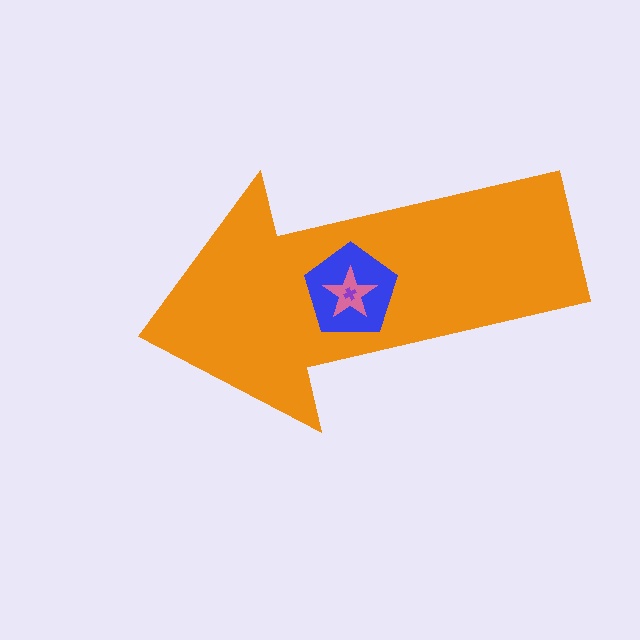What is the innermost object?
The purple cross.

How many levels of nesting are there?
4.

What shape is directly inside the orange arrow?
The blue pentagon.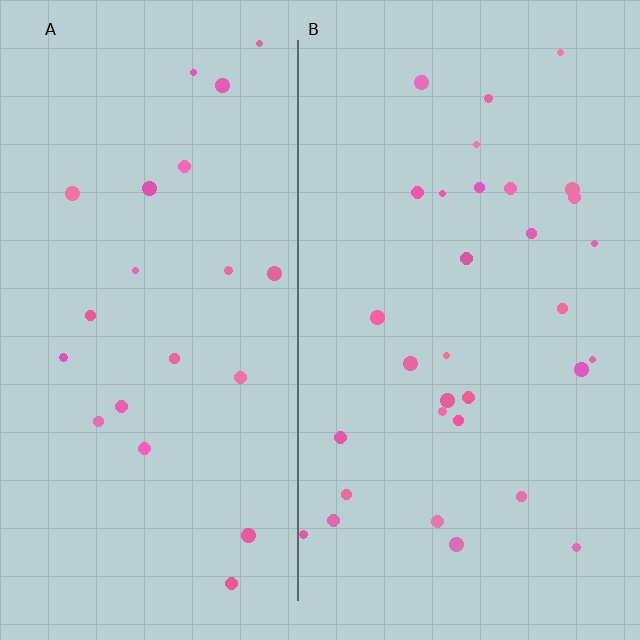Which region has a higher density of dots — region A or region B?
B (the right).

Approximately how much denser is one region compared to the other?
Approximately 1.5× — region B over region A.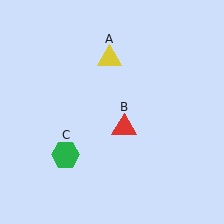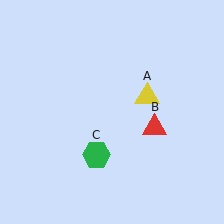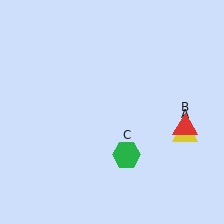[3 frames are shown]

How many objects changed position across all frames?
3 objects changed position: yellow triangle (object A), red triangle (object B), green hexagon (object C).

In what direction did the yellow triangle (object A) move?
The yellow triangle (object A) moved down and to the right.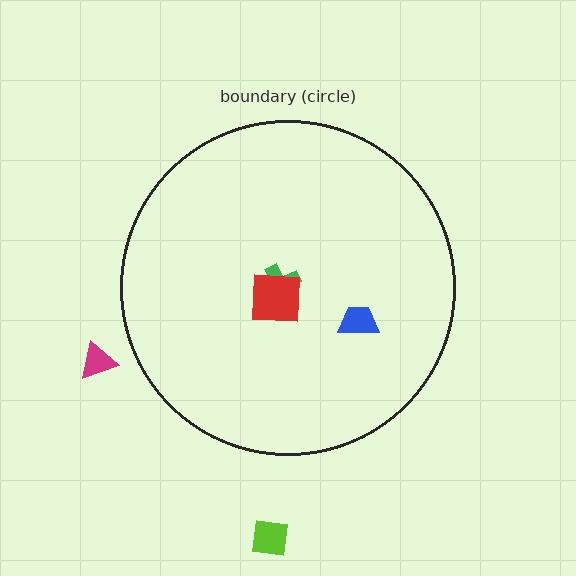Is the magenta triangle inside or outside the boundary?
Outside.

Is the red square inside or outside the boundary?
Inside.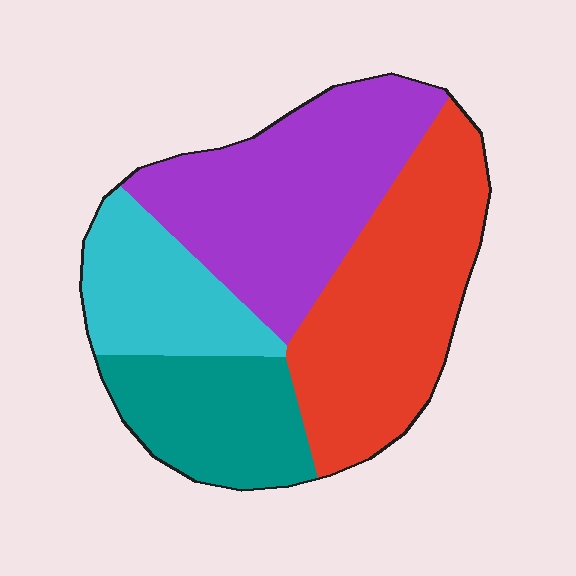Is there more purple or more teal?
Purple.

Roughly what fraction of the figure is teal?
Teal takes up about one sixth (1/6) of the figure.